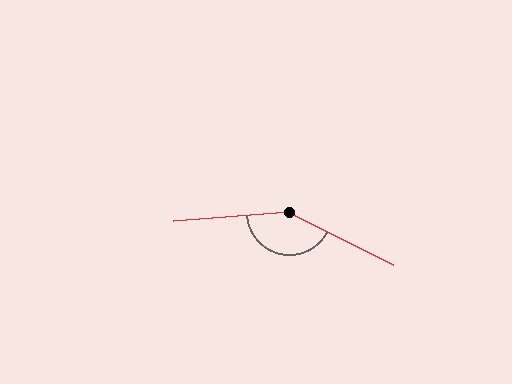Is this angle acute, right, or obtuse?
It is obtuse.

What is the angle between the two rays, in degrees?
Approximately 149 degrees.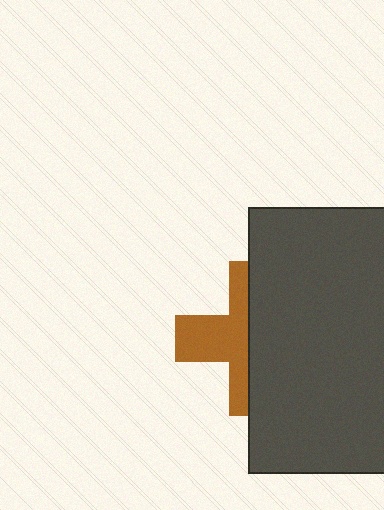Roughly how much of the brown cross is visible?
A small part of it is visible (roughly 44%).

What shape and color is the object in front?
The object in front is a dark gray rectangle.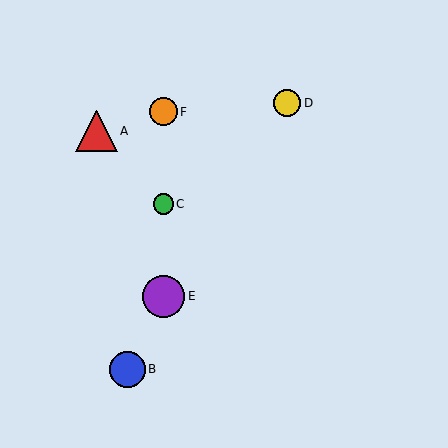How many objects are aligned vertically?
3 objects (C, E, F) are aligned vertically.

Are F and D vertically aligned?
No, F is at x≈163 and D is at x≈287.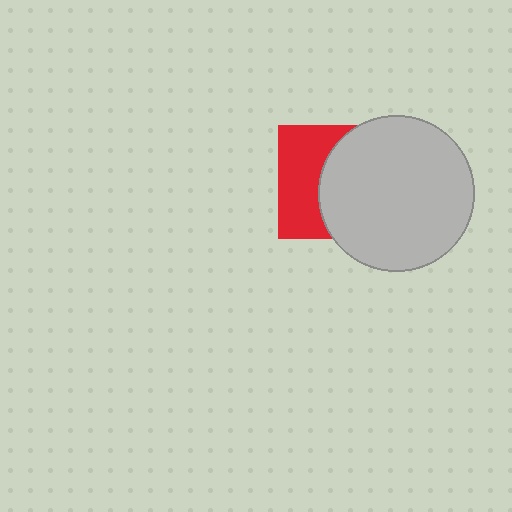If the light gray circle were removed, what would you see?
You would see the complete red square.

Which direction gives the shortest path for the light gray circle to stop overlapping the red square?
Moving right gives the shortest separation.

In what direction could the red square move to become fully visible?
The red square could move left. That would shift it out from behind the light gray circle entirely.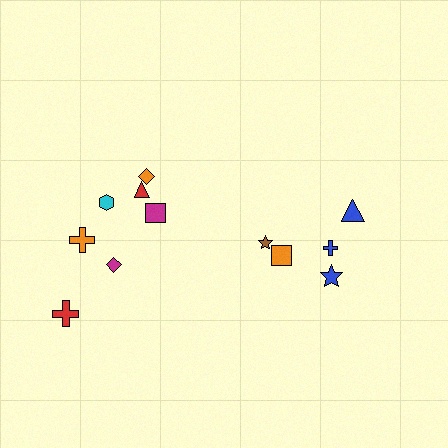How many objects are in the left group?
There are 7 objects.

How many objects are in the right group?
There are 5 objects.